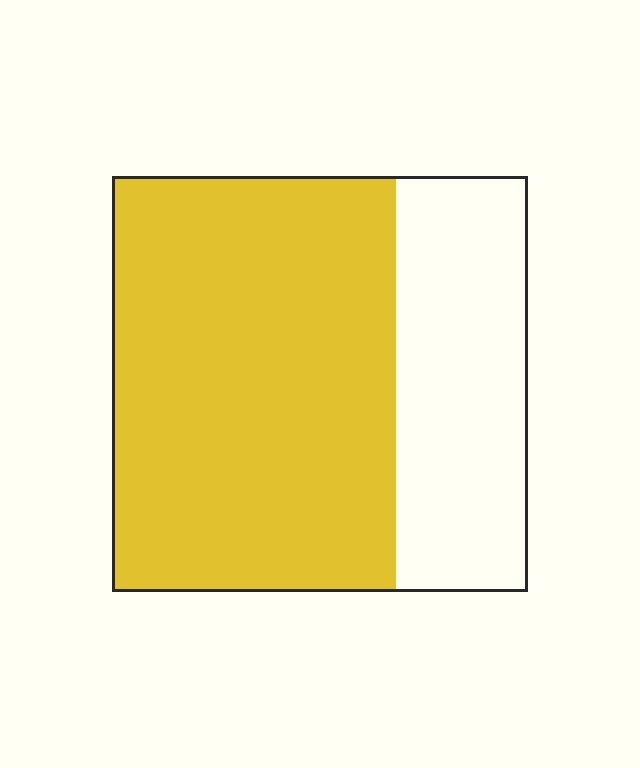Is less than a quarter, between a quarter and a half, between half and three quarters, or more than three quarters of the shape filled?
Between half and three quarters.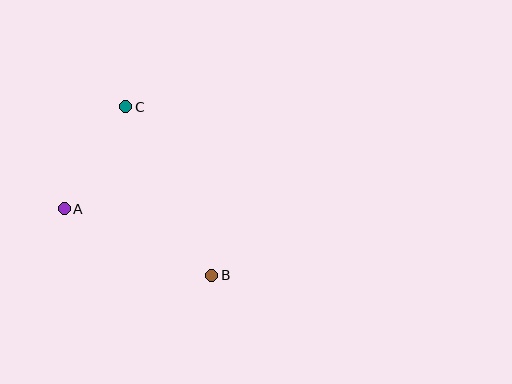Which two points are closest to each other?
Points A and C are closest to each other.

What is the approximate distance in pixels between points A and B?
The distance between A and B is approximately 162 pixels.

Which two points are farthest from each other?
Points B and C are farthest from each other.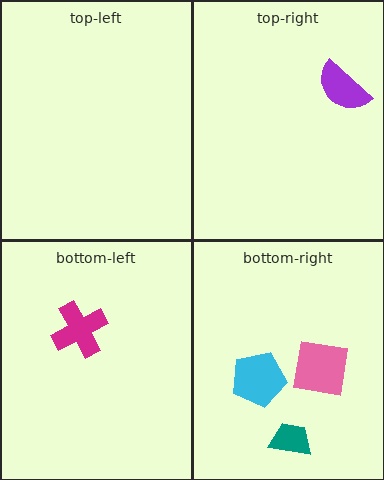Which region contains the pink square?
The bottom-right region.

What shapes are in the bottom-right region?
The cyan pentagon, the teal trapezoid, the pink square.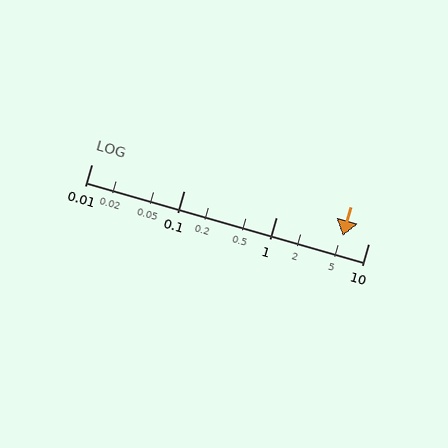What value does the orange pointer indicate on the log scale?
The pointer indicates approximately 5.3.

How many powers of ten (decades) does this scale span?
The scale spans 3 decades, from 0.01 to 10.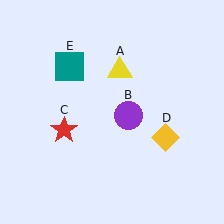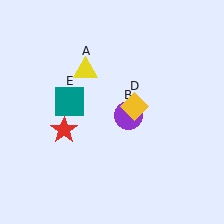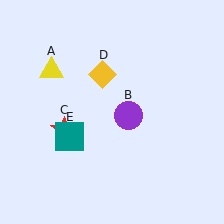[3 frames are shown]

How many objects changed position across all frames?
3 objects changed position: yellow triangle (object A), yellow diamond (object D), teal square (object E).